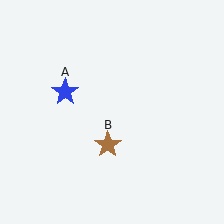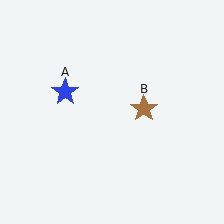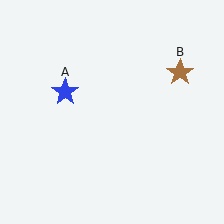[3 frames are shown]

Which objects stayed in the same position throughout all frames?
Blue star (object A) remained stationary.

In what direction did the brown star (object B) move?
The brown star (object B) moved up and to the right.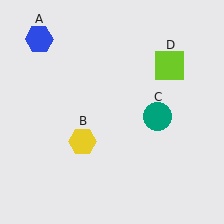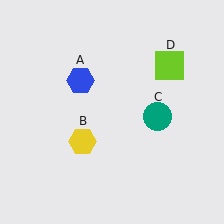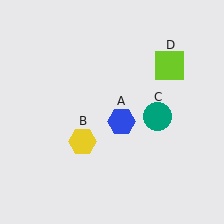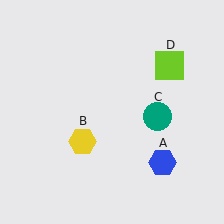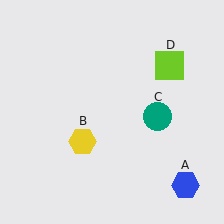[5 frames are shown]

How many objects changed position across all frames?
1 object changed position: blue hexagon (object A).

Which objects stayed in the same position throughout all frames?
Yellow hexagon (object B) and teal circle (object C) and lime square (object D) remained stationary.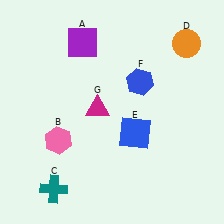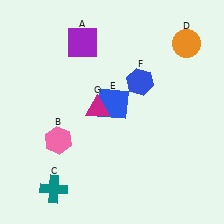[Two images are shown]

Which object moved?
The blue square (E) moved up.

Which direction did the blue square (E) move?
The blue square (E) moved up.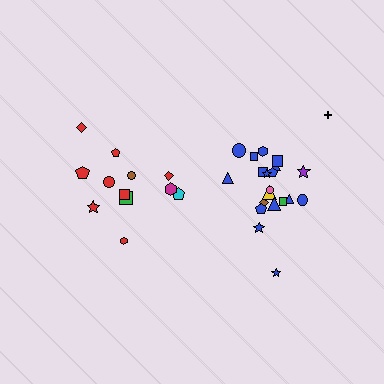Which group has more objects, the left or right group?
The right group.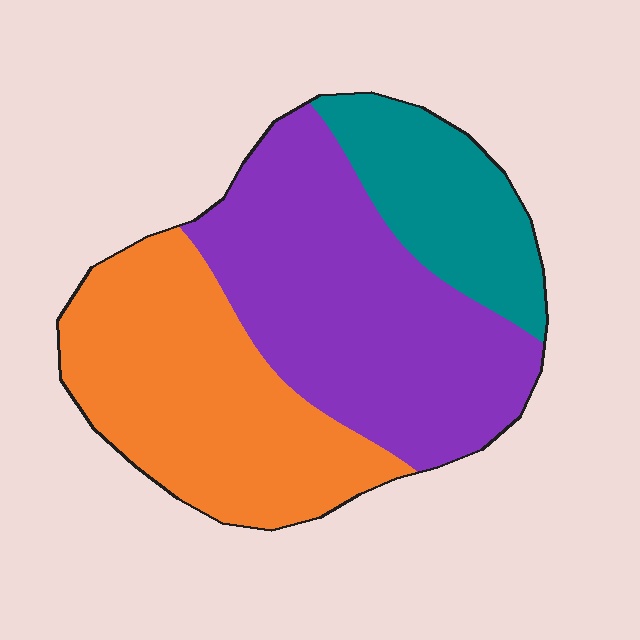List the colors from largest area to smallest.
From largest to smallest: purple, orange, teal.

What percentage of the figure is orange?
Orange covers about 35% of the figure.